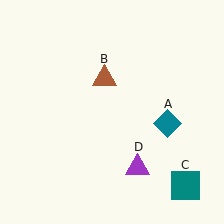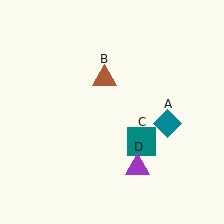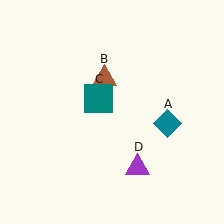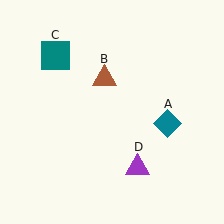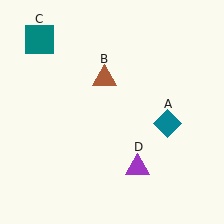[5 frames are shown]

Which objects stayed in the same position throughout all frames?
Teal diamond (object A) and brown triangle (object B) and purple triangle (object D) remained stationary.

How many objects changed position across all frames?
1 object changed position: teal square (object C).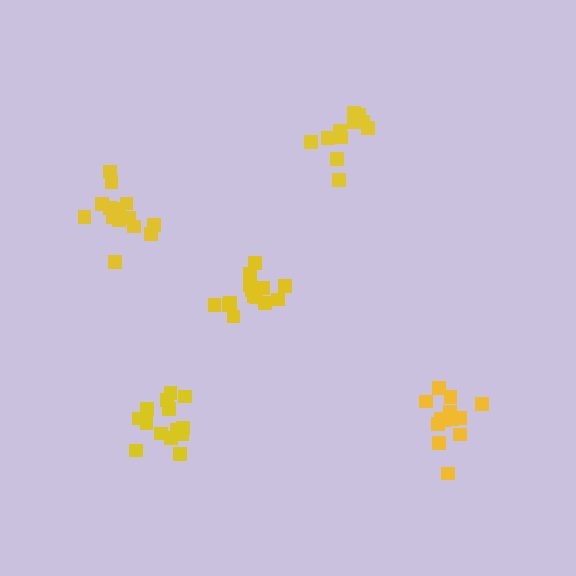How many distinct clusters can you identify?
There are 5 distinct clusters.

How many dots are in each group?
Group 1: 14 dots, Group 2: 11 dots, Group 3: 14 dots, Group 4: 14 dots, Group 5: 13 dots (66 total).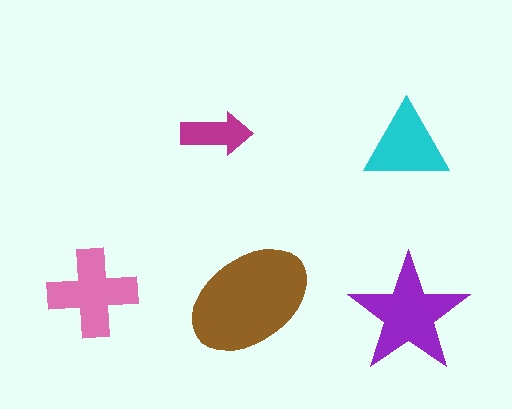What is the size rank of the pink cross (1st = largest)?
3rd.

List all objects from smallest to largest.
The magenta arrow, the cyan triangle, the pink cross, the purple star, the brown ellipse.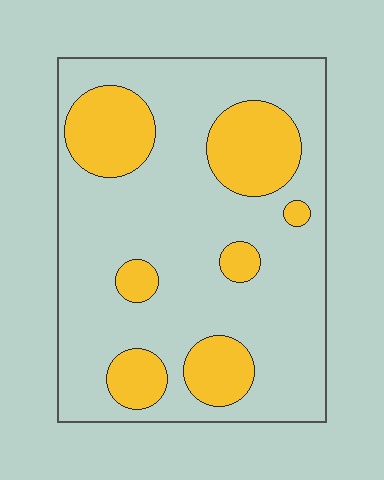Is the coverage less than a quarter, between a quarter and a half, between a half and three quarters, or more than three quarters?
Less than a quarter.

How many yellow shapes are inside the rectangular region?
7.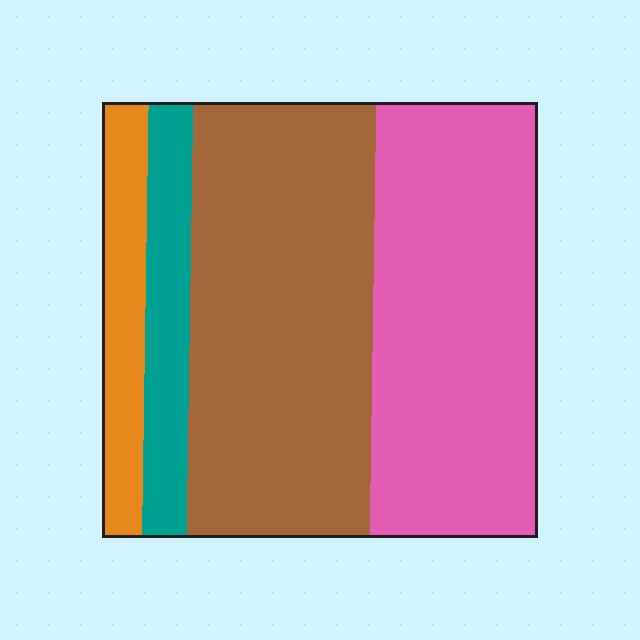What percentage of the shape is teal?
Teal covers about 10% of the shape.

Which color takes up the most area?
Brown, at roughly 40%.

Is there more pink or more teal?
Pink.